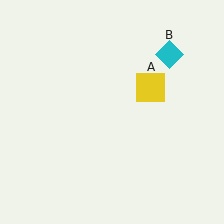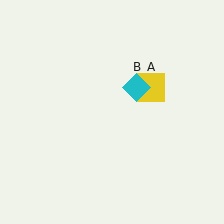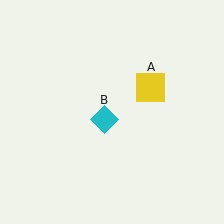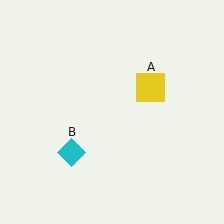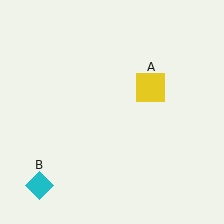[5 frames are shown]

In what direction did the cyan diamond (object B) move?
The cyan diamond (object B) moved down and to the left.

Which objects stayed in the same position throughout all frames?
Yellow square (object A) remained stationary.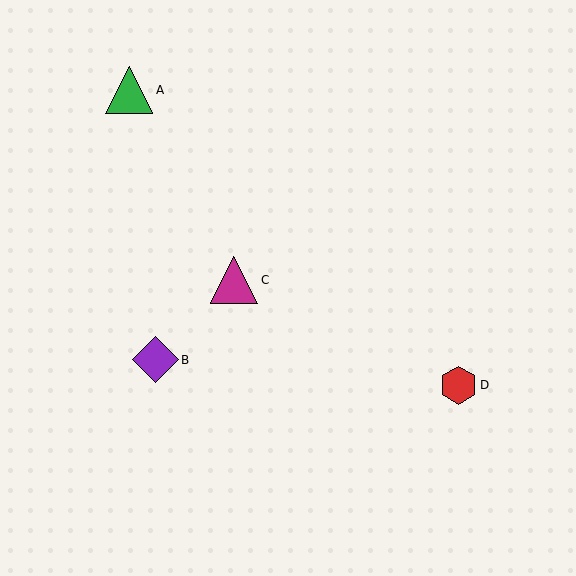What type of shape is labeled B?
Shape B is a purple diamond.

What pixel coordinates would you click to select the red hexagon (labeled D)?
Click at (459, 385) to select the red hexagon D.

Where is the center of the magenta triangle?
The center of the magenta triangle is at (234, 280).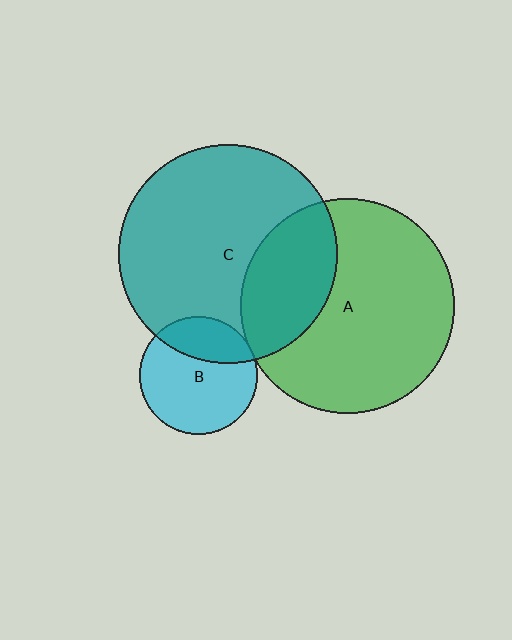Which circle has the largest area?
Circle C (teal).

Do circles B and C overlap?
Yes.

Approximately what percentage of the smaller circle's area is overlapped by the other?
Approximately 30%.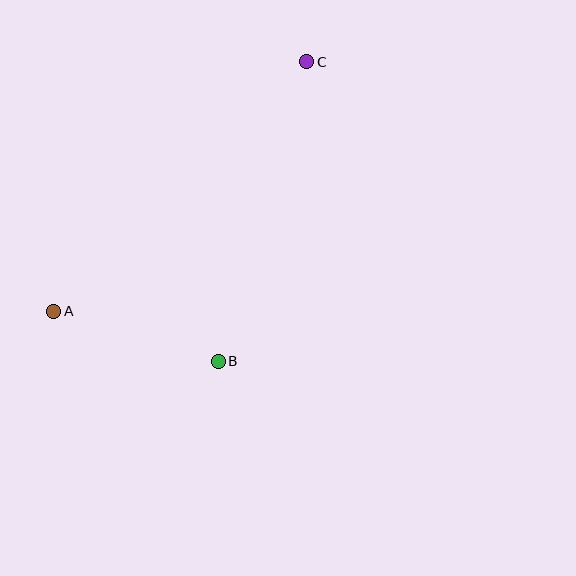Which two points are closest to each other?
Points A and B are closest to each other.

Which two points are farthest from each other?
Points A and C are farthest from each other.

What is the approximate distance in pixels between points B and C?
The distance between B and C is approximately 312 pixels.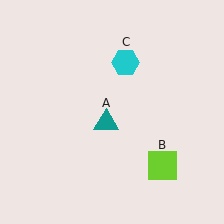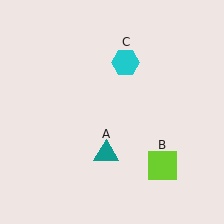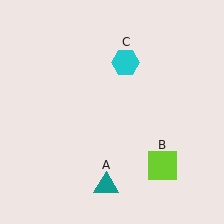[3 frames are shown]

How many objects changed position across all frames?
1 object changed position: teal triangle (object A).